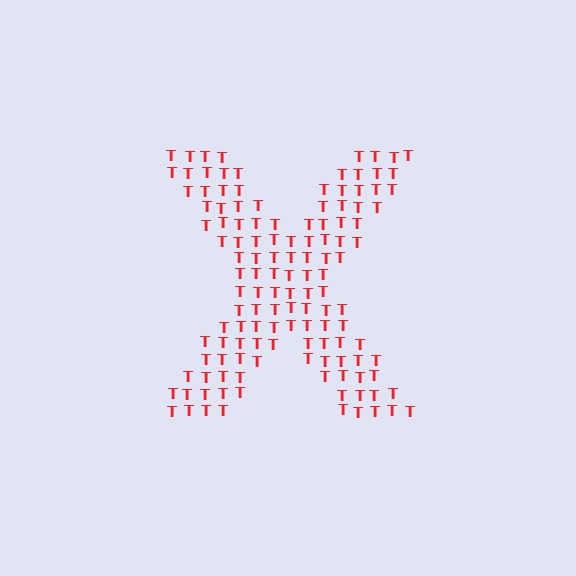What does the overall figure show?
The overall figure shows the letter X.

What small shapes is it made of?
It is made of small letter T's.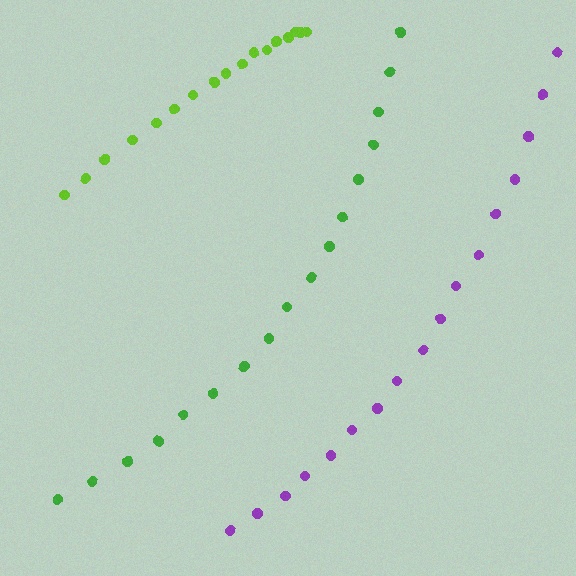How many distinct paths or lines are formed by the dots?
There are 3 distinct paths.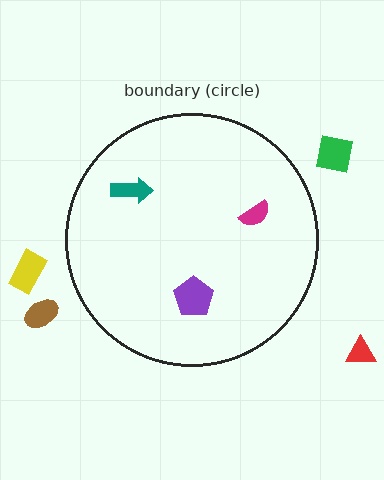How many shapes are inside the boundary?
3 inside, 4 outside.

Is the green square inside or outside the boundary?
Outside.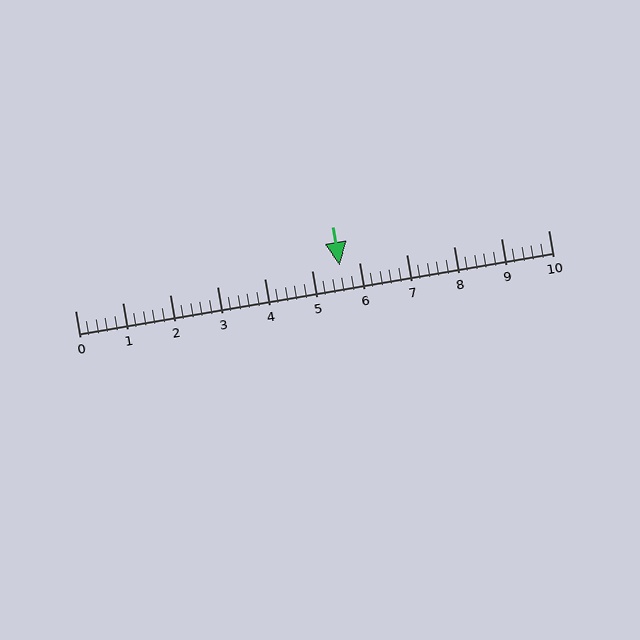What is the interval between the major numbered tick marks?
The major tick marks are spaced 1 units apart.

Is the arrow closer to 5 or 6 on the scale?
The arrow is closer to 6.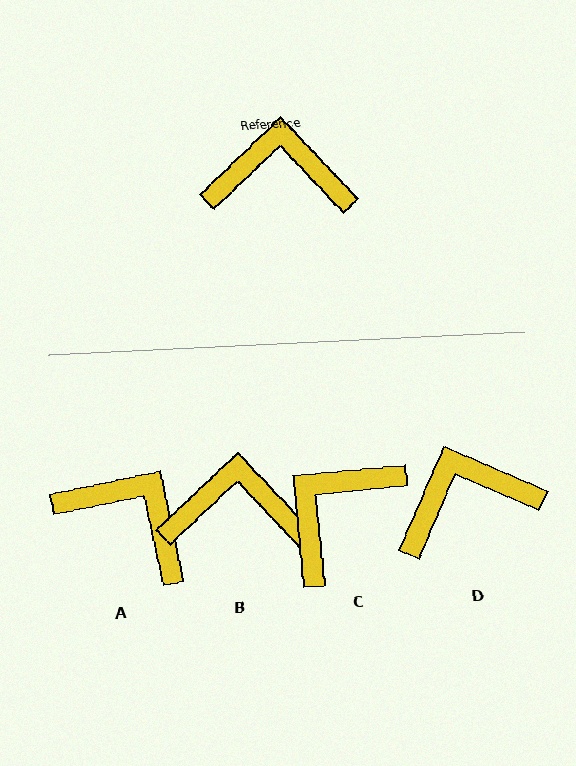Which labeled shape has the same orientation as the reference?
B.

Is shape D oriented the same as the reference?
No, it is off by about 23 degrees.